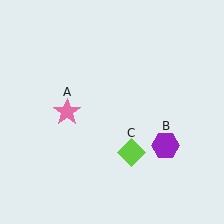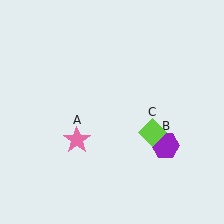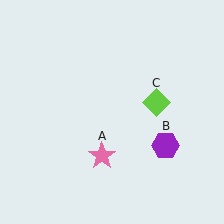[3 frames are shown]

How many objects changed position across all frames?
2 objects changed position: pink star (object A), lime diamond (object C).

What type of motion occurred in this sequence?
The pink star (object A), lime diamond (object C) rotated counterclockwise around the center of the scene.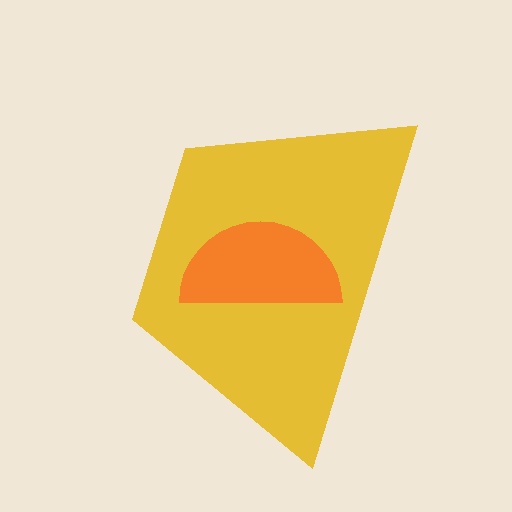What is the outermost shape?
The yellow trapezoid.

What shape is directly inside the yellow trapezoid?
The orange semicircle.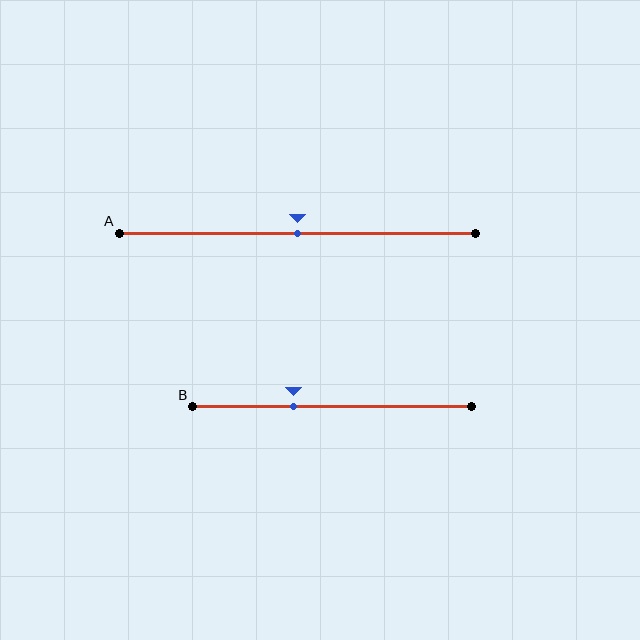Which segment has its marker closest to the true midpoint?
Segment A has its marker closest to the true midpoint.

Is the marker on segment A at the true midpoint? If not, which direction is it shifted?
Yes, the marker on segment A is at the true midpoint.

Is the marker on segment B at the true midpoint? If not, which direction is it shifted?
No, the marker on segment B is shifted to the left by about 14% of the segment length.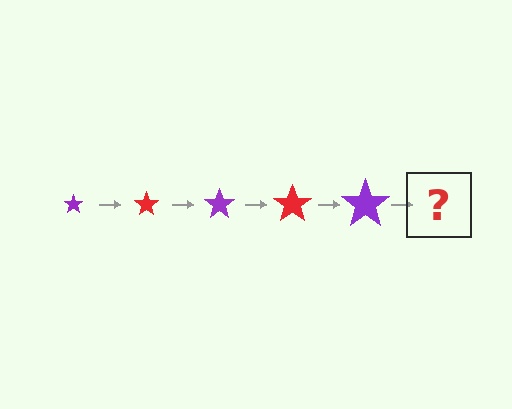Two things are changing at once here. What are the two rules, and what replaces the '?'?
The two rules are that the star grows larger each step and the color cycles through purple and red. The '?' should be a red star, larger than the previous one.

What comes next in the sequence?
The next element should be a red star, larger than the previous one.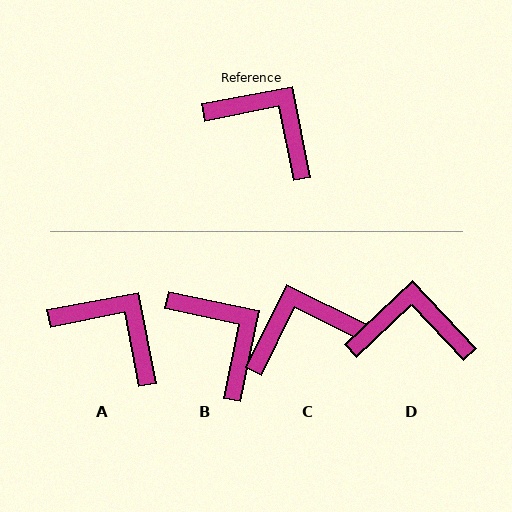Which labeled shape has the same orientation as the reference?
A.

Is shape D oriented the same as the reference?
No, it is off by about 33 degrees.